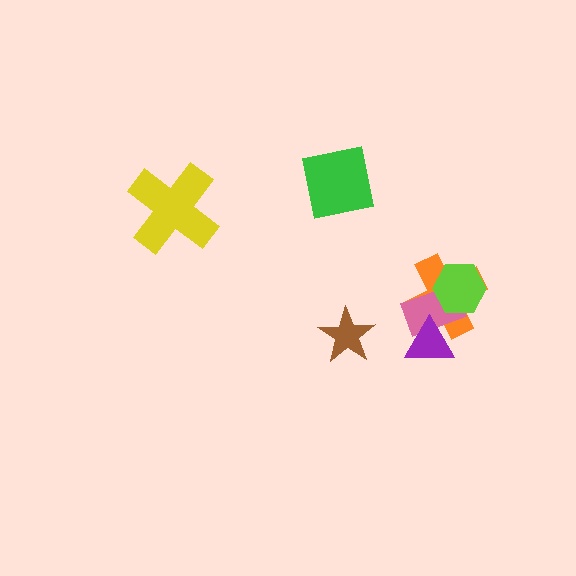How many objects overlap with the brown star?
0 objects overlap with the brown star.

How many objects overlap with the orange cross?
3 objects overlap with the orange cross.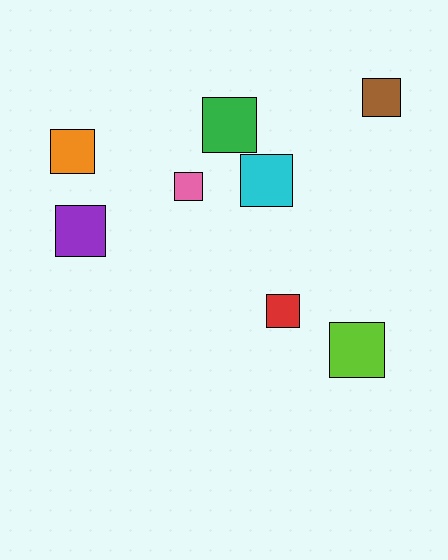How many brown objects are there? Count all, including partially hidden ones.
There is 1 brown object.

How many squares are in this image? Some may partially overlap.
There are 8 squares.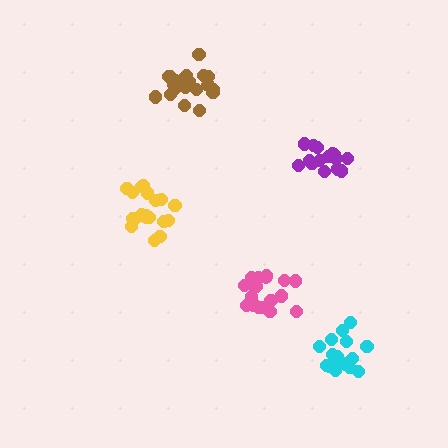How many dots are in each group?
Group 1: 20 dots, Group 2: 15 dots, Group 3: 17 dots, Group 4: 21 dots, Group 5: 19 dots (92 total).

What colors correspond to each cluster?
The clusters are colored: yellow, purple, cyan, brown, pink.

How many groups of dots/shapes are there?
There are 5 groups.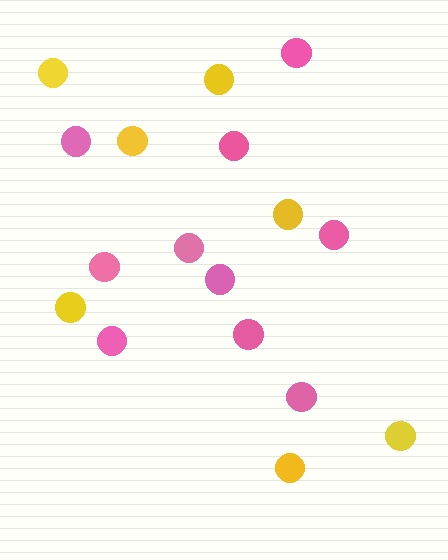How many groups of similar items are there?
There are 2 groups: one group of pink circles (10) and one group of yellow circles (7).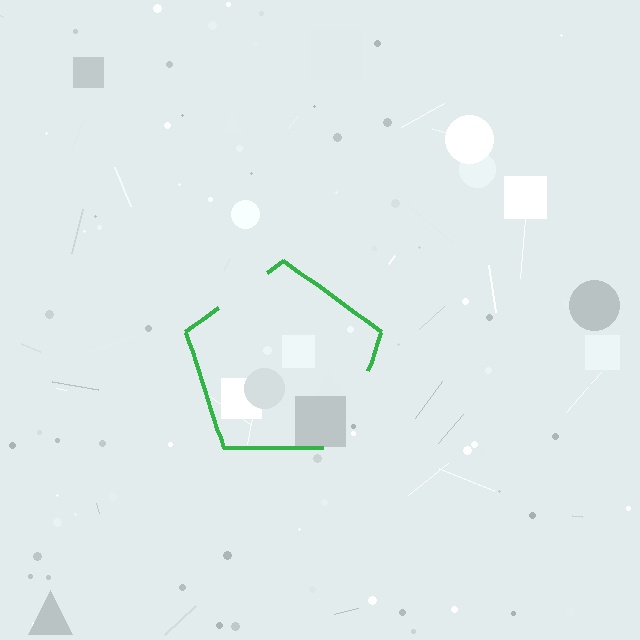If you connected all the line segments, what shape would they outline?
They would outline a pentagon.